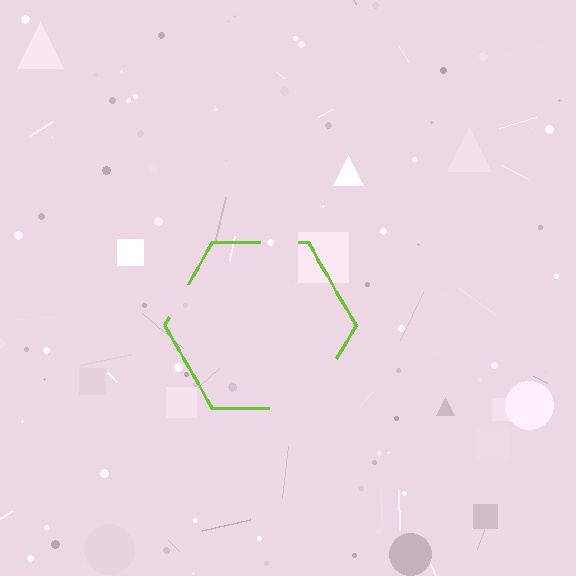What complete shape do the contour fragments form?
The contour fragments form a hexagon.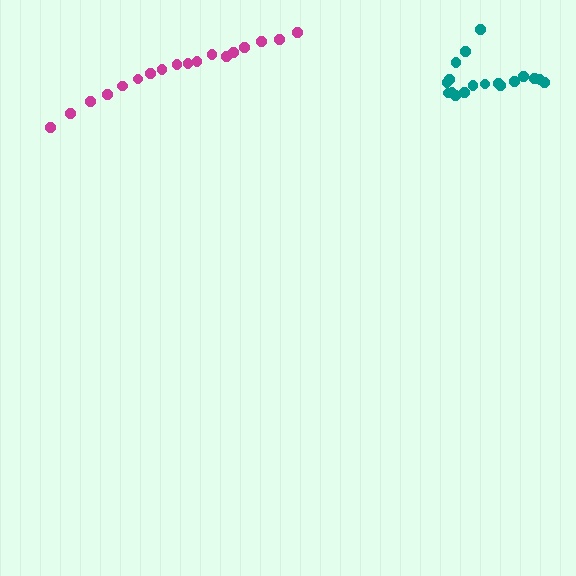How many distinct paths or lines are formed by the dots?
There are 2 distinct paths.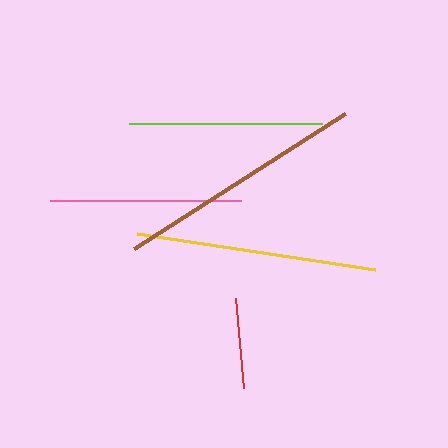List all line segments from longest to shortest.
From longest to shortest: brown, yellow, lime, pink, red.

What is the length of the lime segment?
The lime segment is approximately 193 pixels long.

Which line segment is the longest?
The brown line is the longest at approximately 251 pixels.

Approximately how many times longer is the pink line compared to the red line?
The pink line is approximately 2.1 times the length of the red line.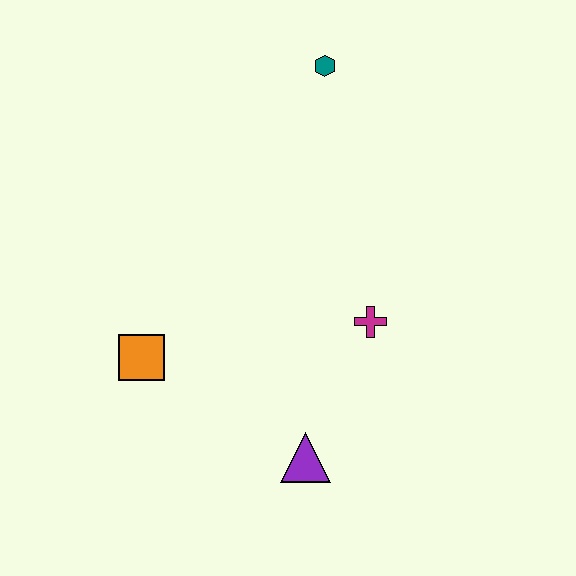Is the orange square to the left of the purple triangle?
Yes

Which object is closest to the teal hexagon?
The magenta cross is closest to the teal hexagon.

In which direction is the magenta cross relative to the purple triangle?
The magenta cross is above the purple triangle.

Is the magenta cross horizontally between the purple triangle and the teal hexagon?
No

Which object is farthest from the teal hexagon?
The purple triangle is farthest from the teal hexagon.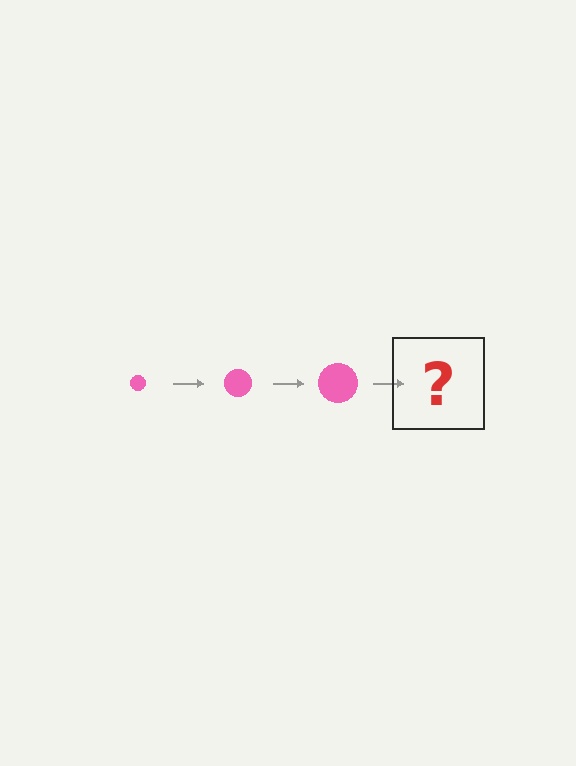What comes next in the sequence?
The next element should be a pink circle, larger than the previous one.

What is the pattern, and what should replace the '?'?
The pattern is that the circle gets progressively larger each step. The '?' should be a pink circle, larger than the previous one.